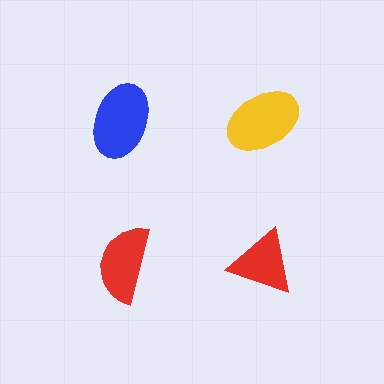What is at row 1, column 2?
A yellow ellipse.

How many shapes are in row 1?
2 shapes.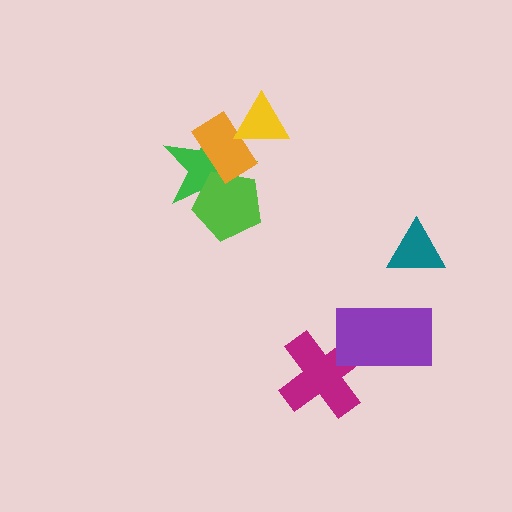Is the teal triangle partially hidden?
No, no other shape covers it.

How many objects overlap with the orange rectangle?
3 objects overlap with the orange rectangle.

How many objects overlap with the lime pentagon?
2 objects overlap with the lime pentagon.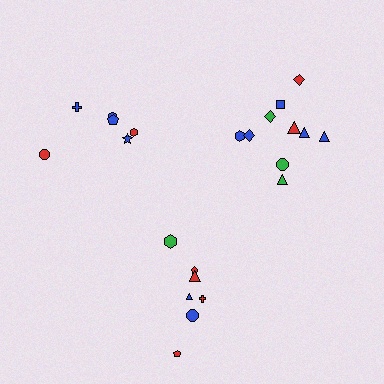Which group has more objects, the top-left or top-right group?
The top-right group.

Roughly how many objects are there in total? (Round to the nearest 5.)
Roughly 25 objects in total.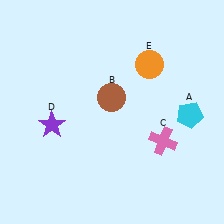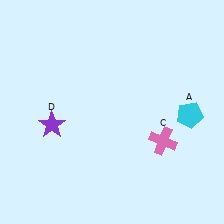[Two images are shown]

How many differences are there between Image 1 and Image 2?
There are 2 differences between the two images.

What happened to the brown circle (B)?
The brown circle (B) was removed in Image 2. It was in the top-left area of Image 1.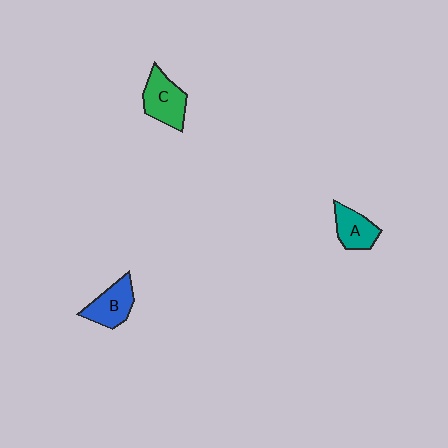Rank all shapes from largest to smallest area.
From largest to smallest: C (green), B (blue), A (teal).